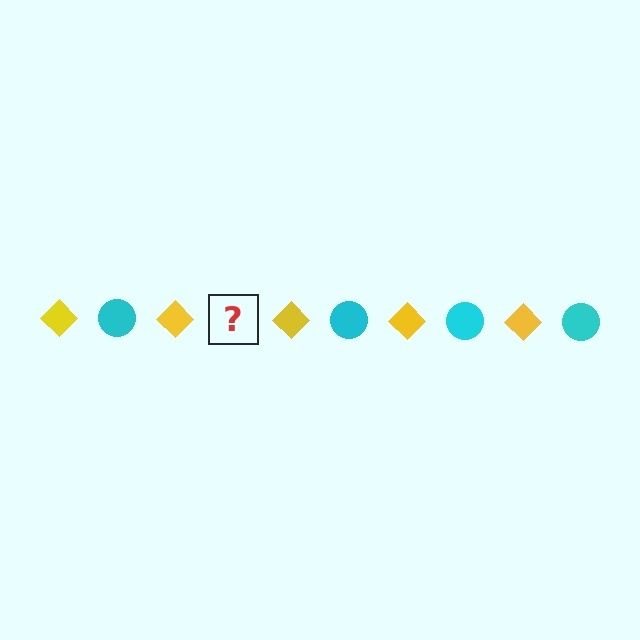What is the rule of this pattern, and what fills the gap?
The rule is that the pattern alternates between yellow diamond and cyan circle. The gap should be filled with a cyan circle.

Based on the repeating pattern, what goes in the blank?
The blank should be a cyan circle.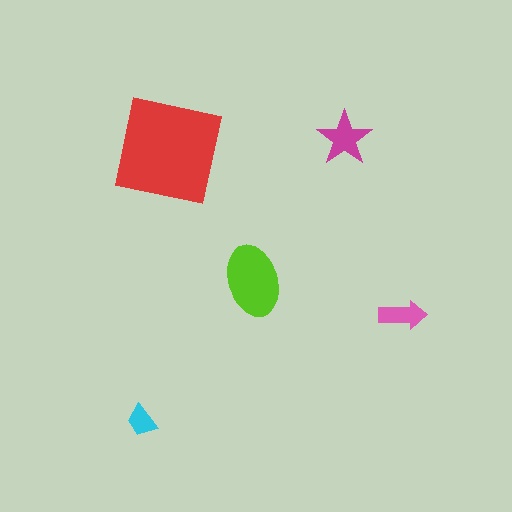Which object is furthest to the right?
The pink arrow is rightmost.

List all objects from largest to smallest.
The red square, the lime ellipse, the magenta star, the pink arrow, the cyan trapezoid.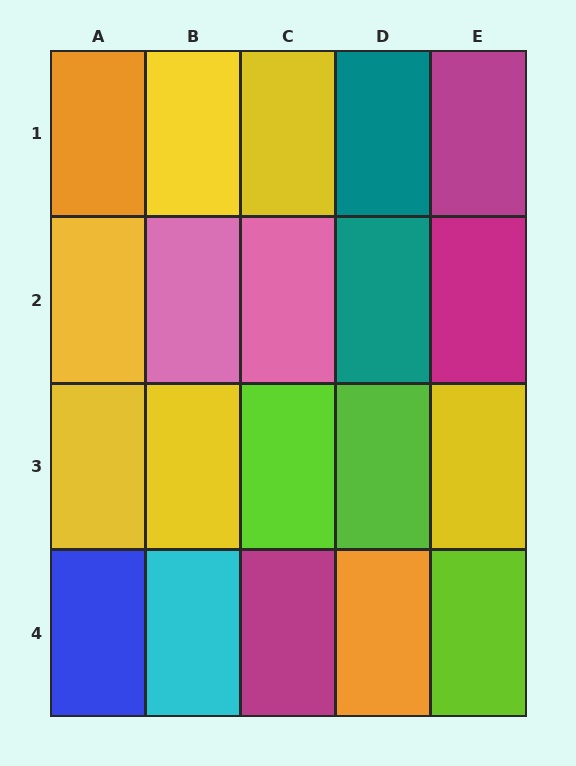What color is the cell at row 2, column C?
Pink.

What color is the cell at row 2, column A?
Yellow.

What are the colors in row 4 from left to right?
Blue, cyan, magenta, orange, lime.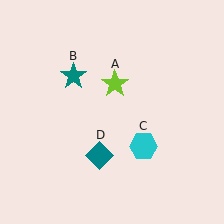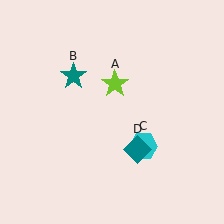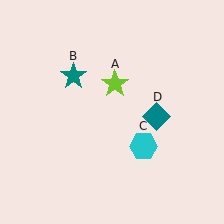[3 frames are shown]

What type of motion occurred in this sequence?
The teal diamond (object D) rotated counterclockwise around the center of the scene.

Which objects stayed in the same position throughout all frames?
Lime star (object A) and teal star (object B) and cyan hexagon (object C) remained stationary.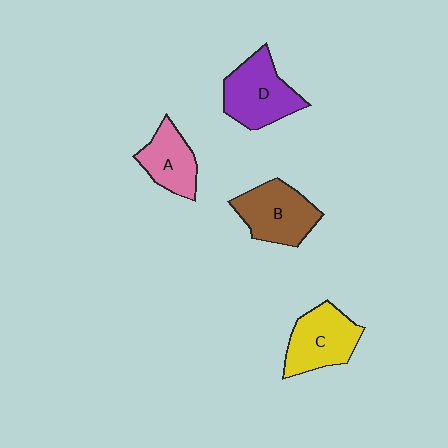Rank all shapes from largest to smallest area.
From largest to smallest: D (purple), B (brown), C (yellow), A (pink).